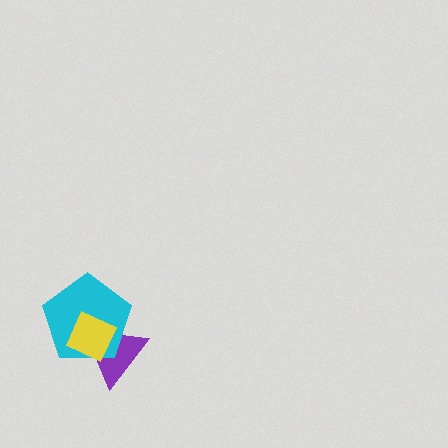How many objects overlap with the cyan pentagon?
2 objects overlap with the cyan pentagon.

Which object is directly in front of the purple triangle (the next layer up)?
The cyan pentagon is directly in front of the purple triangle.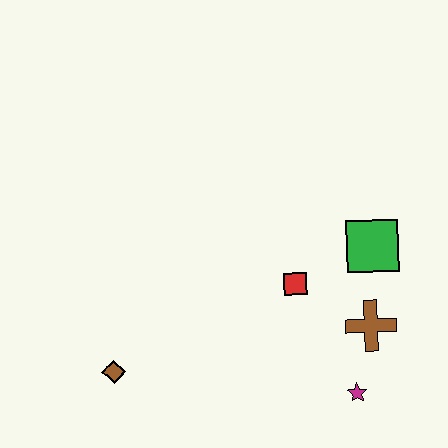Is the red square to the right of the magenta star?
No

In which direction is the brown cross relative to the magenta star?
The brown cross is above the magenta star.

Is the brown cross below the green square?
Yes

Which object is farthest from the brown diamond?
The green square is farthest from the brown diamond.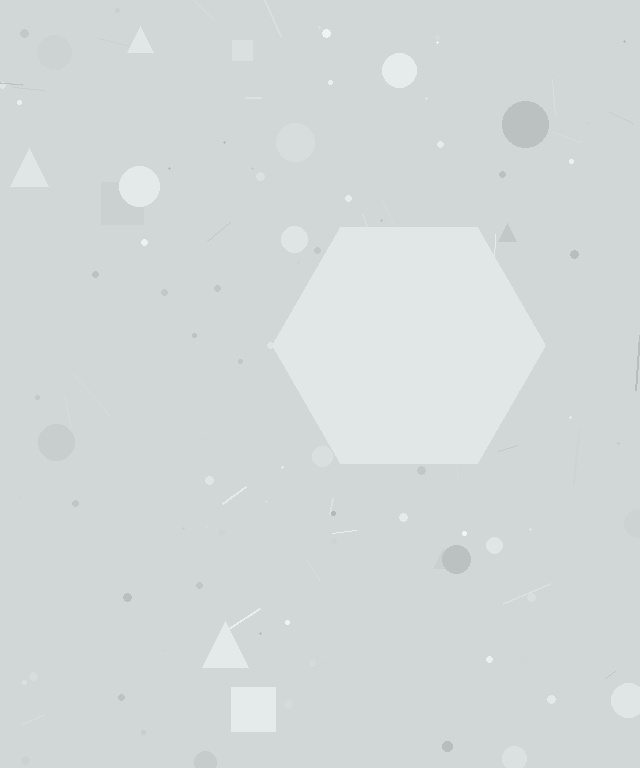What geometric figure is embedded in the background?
A hexagon is embedded in the background.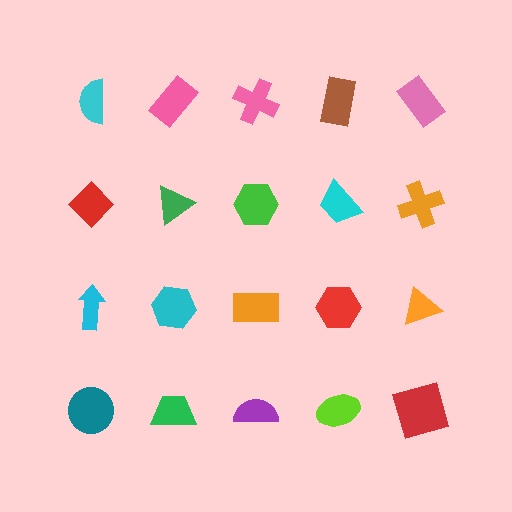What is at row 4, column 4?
A lime ellipse.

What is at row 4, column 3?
A purple semicircle.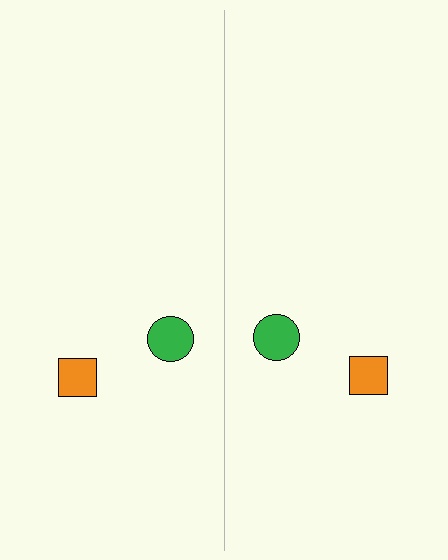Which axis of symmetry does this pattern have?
The pattern has a vertical axis of symmetry running through the center of the image.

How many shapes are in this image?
There are 4 shapes in this image.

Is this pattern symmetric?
Yes, this pattern has bilateral (reflection) symmetry.